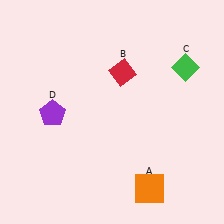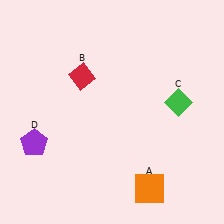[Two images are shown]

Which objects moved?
The objects that moved are: the red diamond (B), the green diamond (C), the purple pentagon (D).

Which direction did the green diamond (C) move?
The green diamond (C) moved down.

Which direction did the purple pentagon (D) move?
The purple pentagon (D) moved down.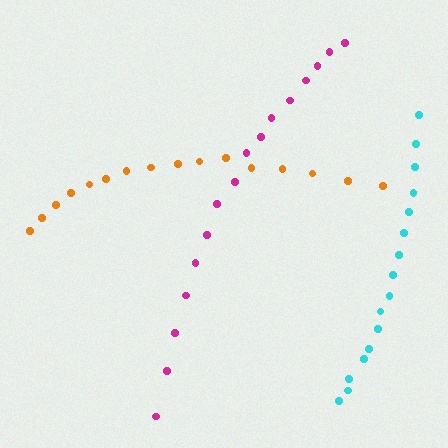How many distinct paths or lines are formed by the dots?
There are 3 distinct paths.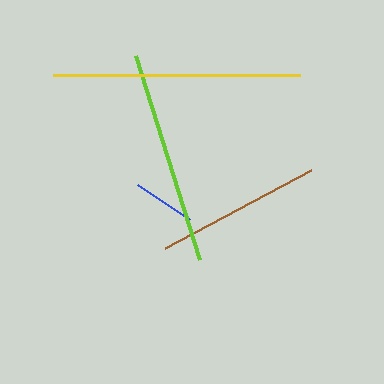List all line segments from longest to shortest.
From longest to shortest: yellow, lime, brown, blue.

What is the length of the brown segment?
The brown segment is approximately 166 pixels long.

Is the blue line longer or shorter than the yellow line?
The yellow line is longer than the blue line.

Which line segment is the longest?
The yellow line is the longest at approximately 247 pixels.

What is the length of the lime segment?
The lime segment is approximately 213 pixels long.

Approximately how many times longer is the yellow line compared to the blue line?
The yellow line is approximately 4.0 times the length of the blue line.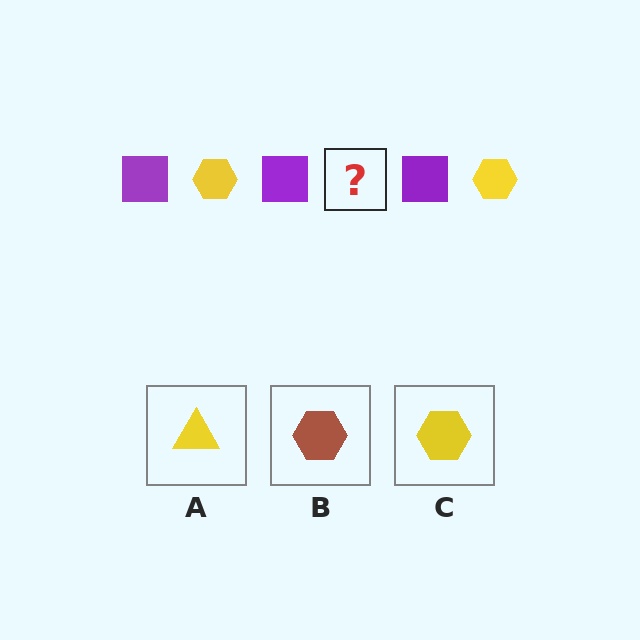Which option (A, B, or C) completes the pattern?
C.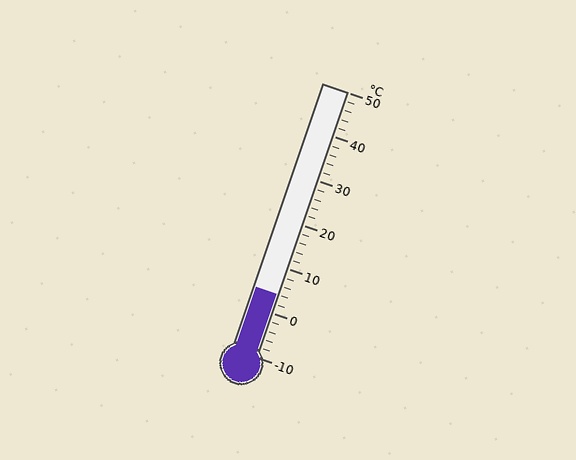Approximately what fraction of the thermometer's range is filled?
The thermometer is filled to approximately 25% of its range.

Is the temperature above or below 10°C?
The temperature is below 10°C.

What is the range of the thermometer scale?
The thermometer scale ranges from -10°C to 50°C.